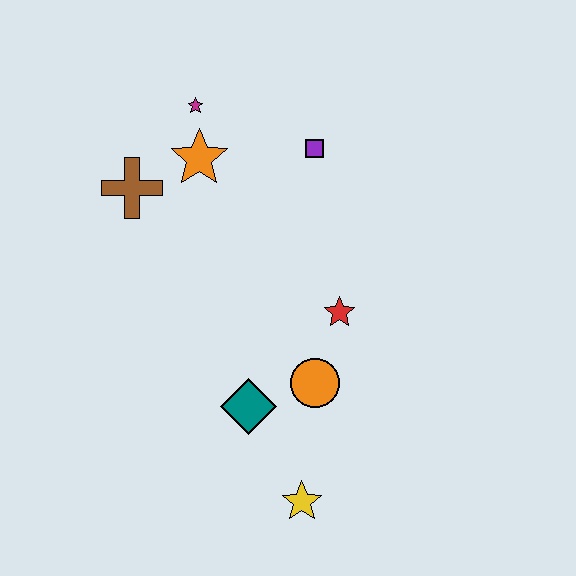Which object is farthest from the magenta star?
The yellow star is farthest from the magenta star.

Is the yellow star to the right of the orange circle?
No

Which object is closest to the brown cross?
The orange star is closest to the brown cross.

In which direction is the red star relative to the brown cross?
The red star is to the right of the brown cross.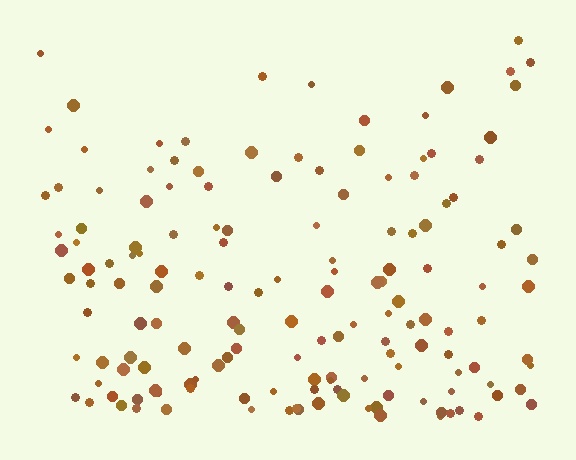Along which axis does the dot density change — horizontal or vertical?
Vertical.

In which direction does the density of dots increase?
From top to bottom, with the bottom side densest.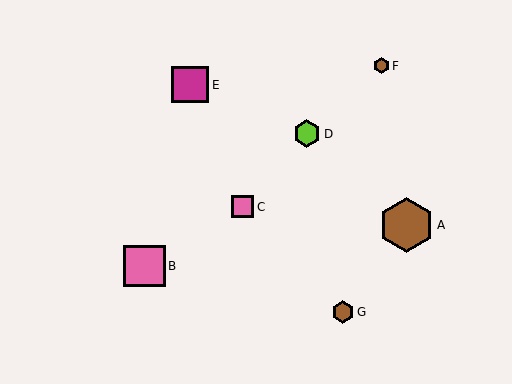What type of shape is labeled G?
Shape G is a brown hexagon.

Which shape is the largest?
The brown hexagon (labeled A) is the largest.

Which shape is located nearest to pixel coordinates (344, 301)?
The brown hexagon (labeled G) at (343, 312) is nearest to that location.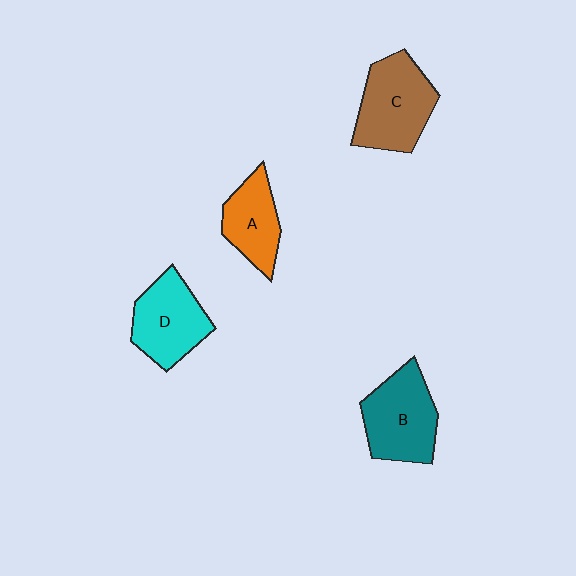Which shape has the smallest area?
Shape A (orange).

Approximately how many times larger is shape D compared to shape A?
Approximately 1.2 times.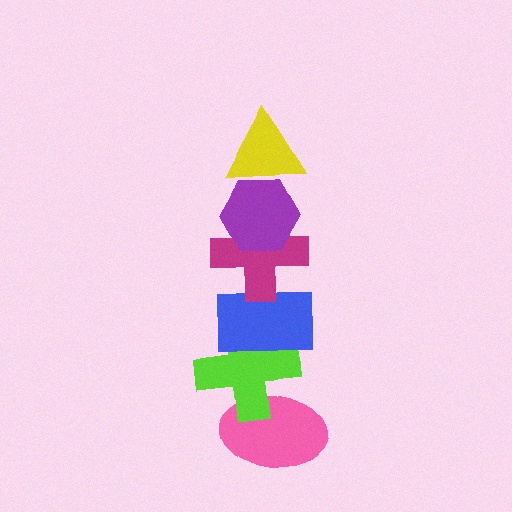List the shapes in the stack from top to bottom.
From top to bottom: the yellow triangle, the purple hexagon, the magenta cross, the blue rectangle, the lime cross, the pink ellipse.